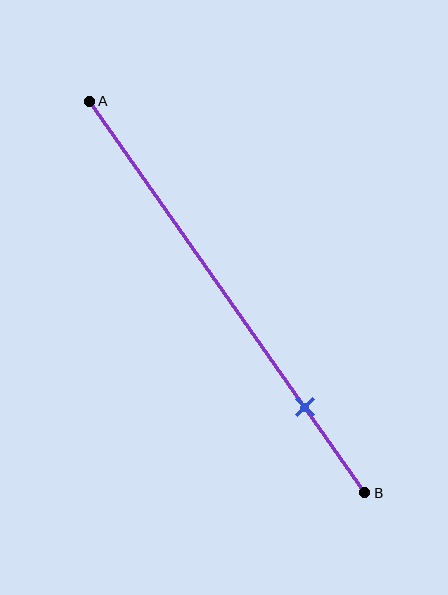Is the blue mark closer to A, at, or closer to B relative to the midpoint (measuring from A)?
The blue mark is closer to point B than the midpoint of segment AB.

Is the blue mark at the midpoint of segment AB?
No, the mark is at about 80% from A, not at the 50% midpoint.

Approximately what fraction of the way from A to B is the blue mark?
The blue mark is approximately 80% of the way from A to B.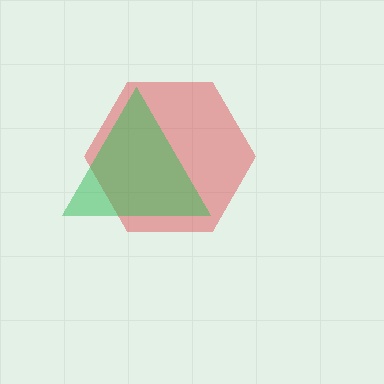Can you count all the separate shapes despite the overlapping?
Yes, there are 2 separate shapes.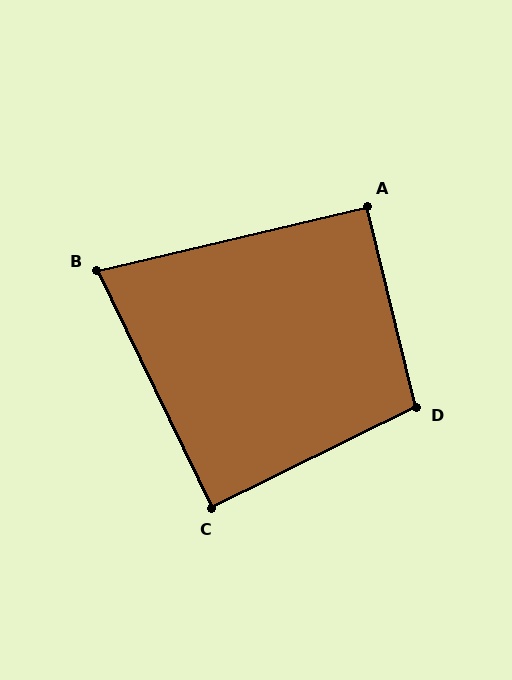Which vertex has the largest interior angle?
D, at approximately 103 degrees.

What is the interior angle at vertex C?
Approximately 90 degrees (approximately right).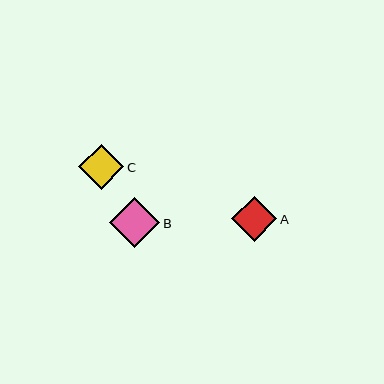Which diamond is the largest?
Diamond B is the largest with a size of approximately 50 pixels.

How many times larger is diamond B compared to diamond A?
Diamond B is approximately 1.1 times the size of diamond A.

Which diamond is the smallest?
Diamond A is the smallest with a size of approximately 45 pixels.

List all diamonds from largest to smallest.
From largest to smallest: B, C, A.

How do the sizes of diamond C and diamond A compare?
Diamond C and diamond A are approximately the same size.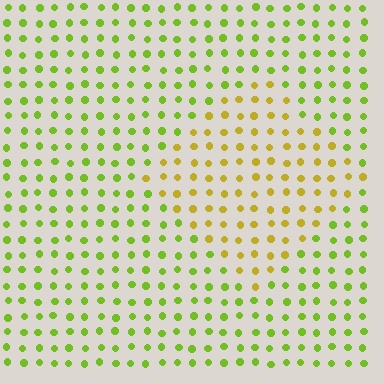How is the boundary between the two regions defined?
The boundary is defined purely by a slight shift in hue (about 37 degrees). Spacing, size, and orientation are identical on both sides.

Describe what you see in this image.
The image is filled with small lime elements in a uniform arrangement. A diamond-shaped region is visible where the elements are tinted to a slightly different hue, forming a subtle color boundary.